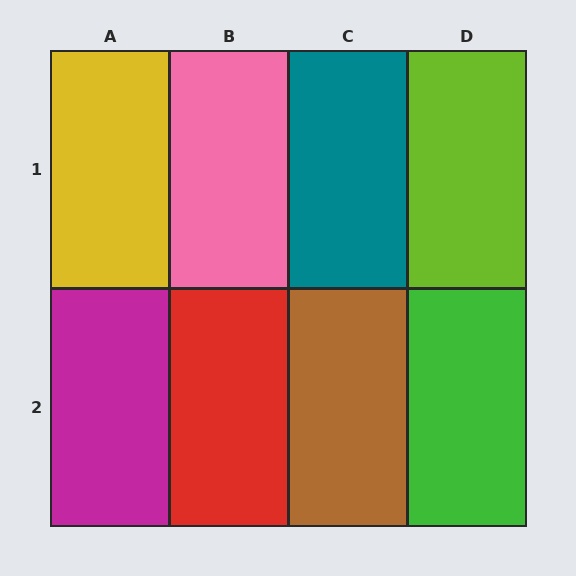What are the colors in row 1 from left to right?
Yellow, pink, teal, lime.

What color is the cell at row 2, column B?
Red.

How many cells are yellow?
1 cell is yellow.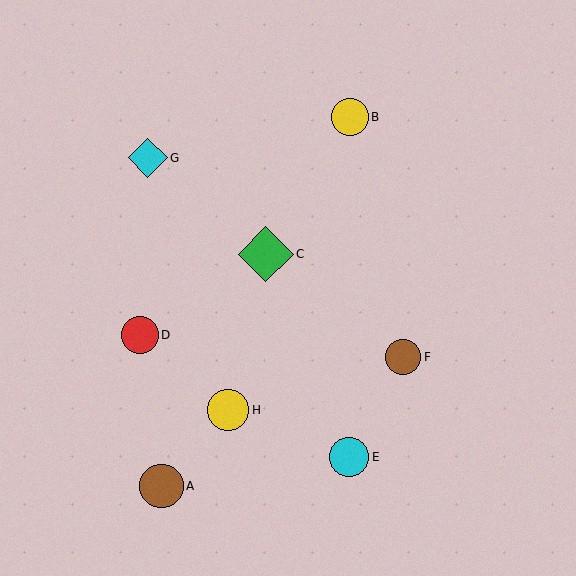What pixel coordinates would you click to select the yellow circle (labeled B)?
Click at (350, 117) to select the yellow circle B.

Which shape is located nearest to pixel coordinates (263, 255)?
The green diamond (labeled C) at (266, 254) is nearest to that location.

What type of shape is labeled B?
Shape B is a yellow circle.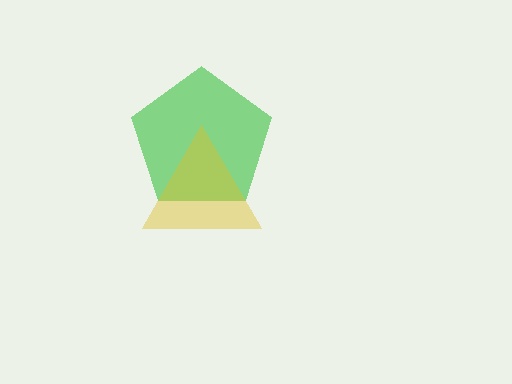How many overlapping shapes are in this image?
There are 2 overlapping shapes in the image.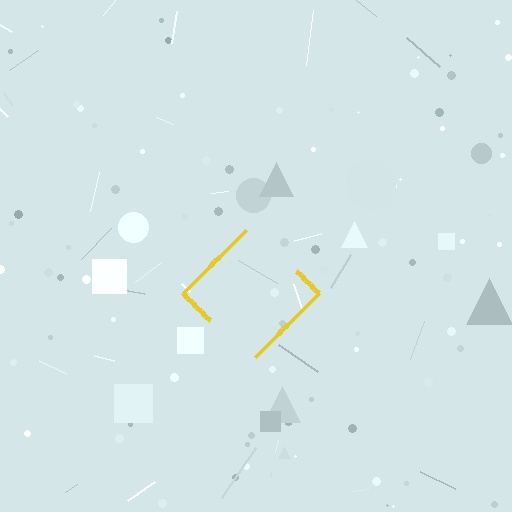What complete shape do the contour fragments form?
The contour fragments form a diamond.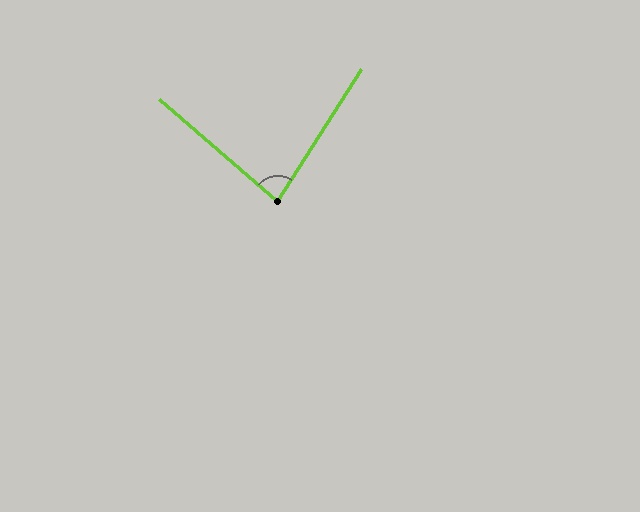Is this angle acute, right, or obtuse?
It is acute.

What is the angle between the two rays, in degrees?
Approximately 82 degrees.